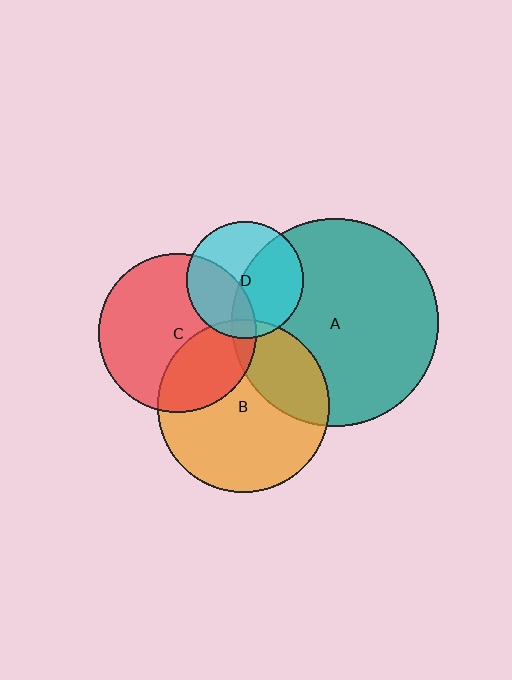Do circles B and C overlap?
Yes.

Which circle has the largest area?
Circle A (teal).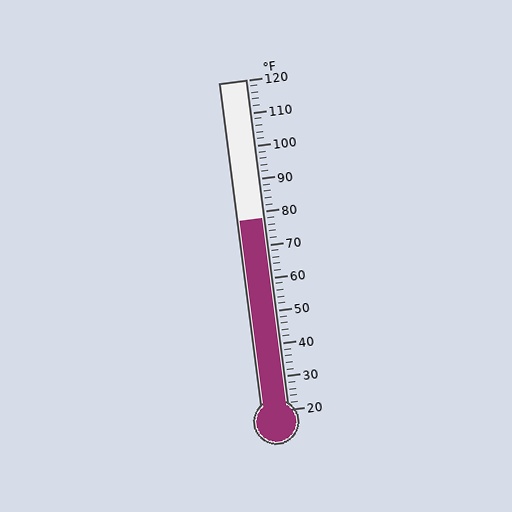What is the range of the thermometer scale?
The thermometer scale ranges from 20°F to 120°F.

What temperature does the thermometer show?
The thermometer shows approximately 78°F.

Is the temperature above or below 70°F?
The temperature is above 70°F.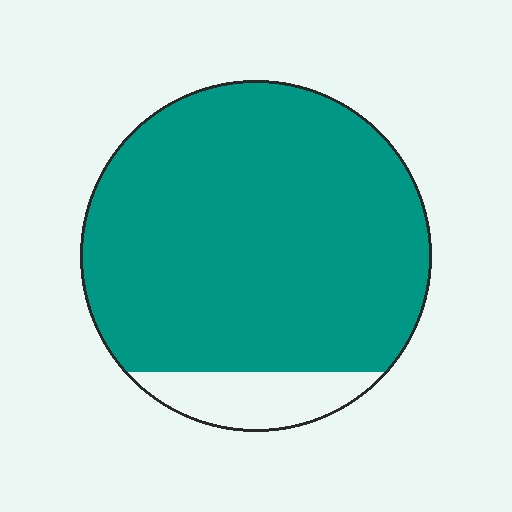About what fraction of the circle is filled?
About seven eighths (7/8).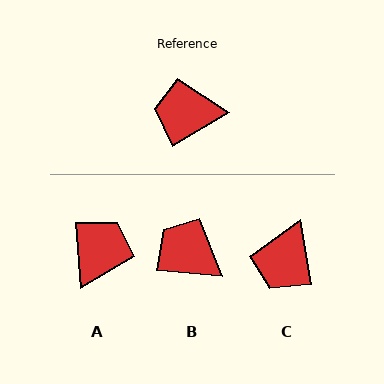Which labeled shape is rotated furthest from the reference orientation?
A, about 116 degrees away.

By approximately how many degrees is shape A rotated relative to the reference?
Approximately 116 degrees clockwise.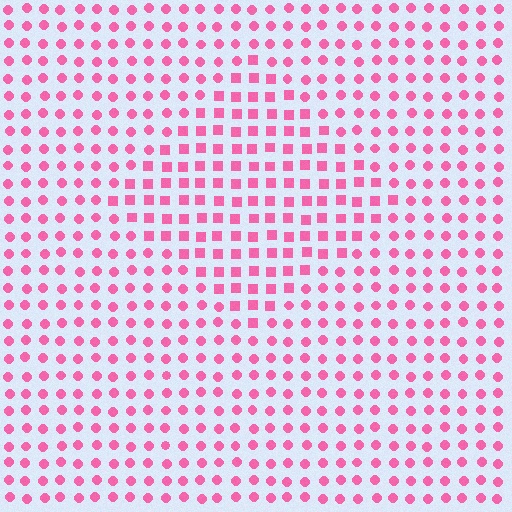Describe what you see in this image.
The image is filled with small pink elements arranged in a uniform grid. A diamond-shaped region contains squares, while the surrounding area contains circles. The boundary is defined purely by the change in element shape.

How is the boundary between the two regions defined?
The boundary is defined by a change in element shape: squares inside vs. circles outside. All elements share the same color and spacing.